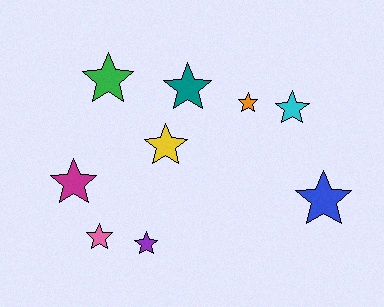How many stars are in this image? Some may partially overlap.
There are 9 stars.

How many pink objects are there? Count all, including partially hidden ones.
There is 1 pink object.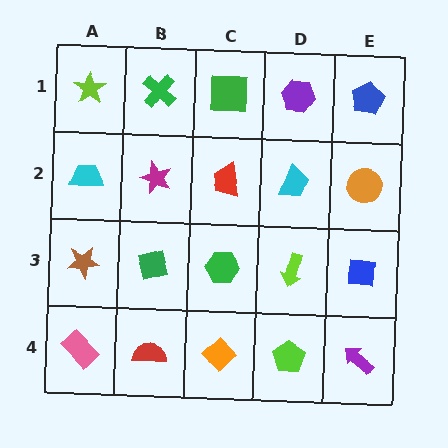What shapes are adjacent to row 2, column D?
A purple hexagon (row 1, column D), a lime arrow (row 3, column D), a red trapezoid (row 2, column C), an orange circle (row 2, column E).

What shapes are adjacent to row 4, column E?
A blue square (row 3, column E), a lime pentagon (row 4, column D).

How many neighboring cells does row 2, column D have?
4.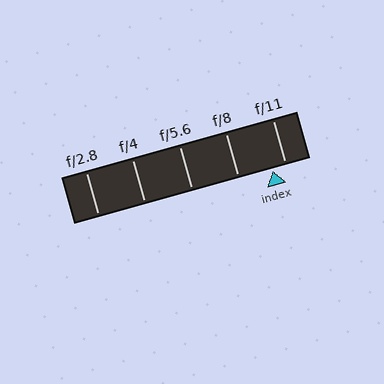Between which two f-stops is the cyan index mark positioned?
The index mark is between f/8 and f/11.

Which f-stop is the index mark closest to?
The index mark is closest to f/11.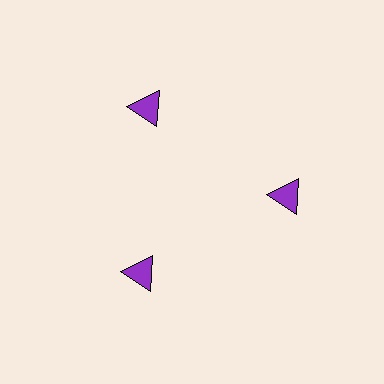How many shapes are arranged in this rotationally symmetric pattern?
There are 3 shapes, arranged in 3 groups of 1.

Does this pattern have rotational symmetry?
Yes, this pattern has 3-fold rotational symmetry. It looks the same after rotating 120 degrees around the center.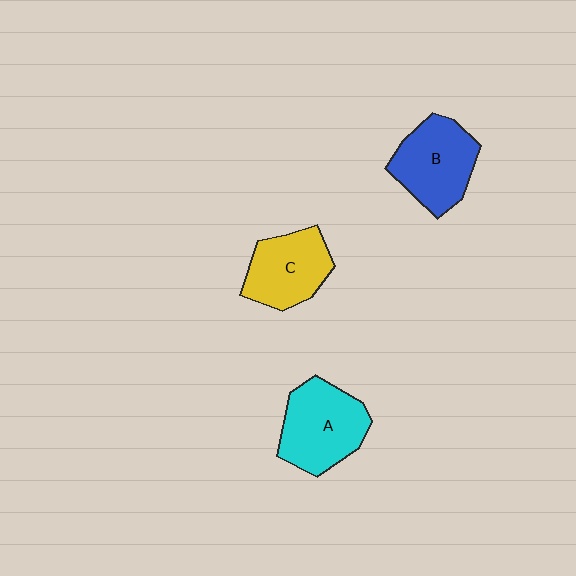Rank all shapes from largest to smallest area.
From largest to smallest: A (cyan), B (blue), C (yellow).